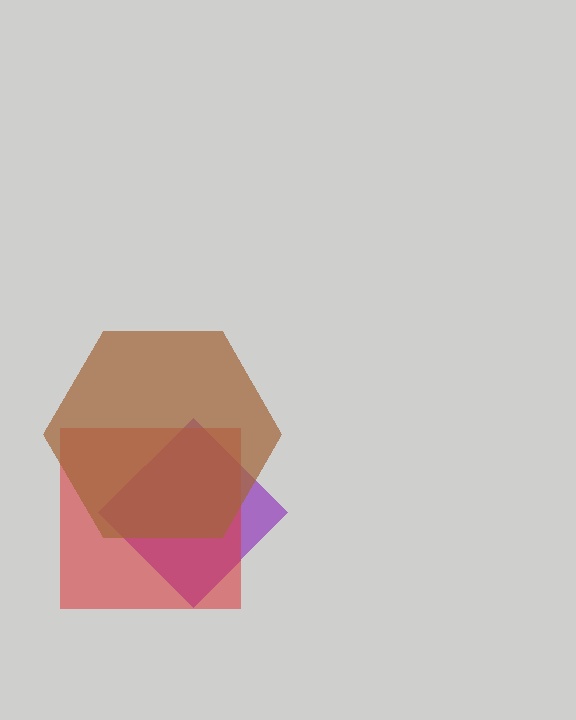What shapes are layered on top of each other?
The layered shapes are: a purple diamond, a red square, a brown hexagon.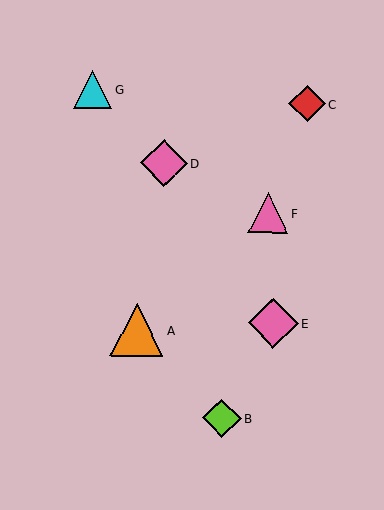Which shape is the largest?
The orange triangle (labeled A) is the largest.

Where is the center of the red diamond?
The center of the red diamond is at (307, 104).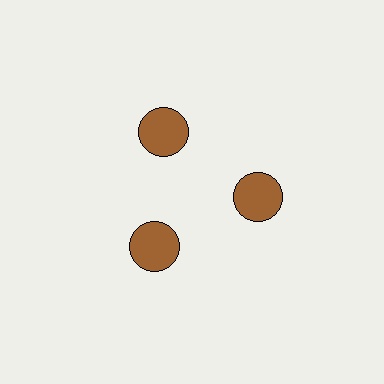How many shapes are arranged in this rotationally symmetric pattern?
There are 3 shapes, arranged in 3 groups of 1.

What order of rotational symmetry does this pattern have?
This pattern has 3-fold rotational symmetry.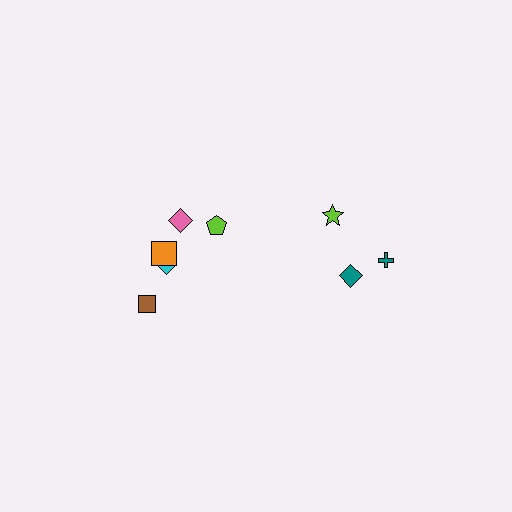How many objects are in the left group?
There are 5 objects.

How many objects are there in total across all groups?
There are 8 objects.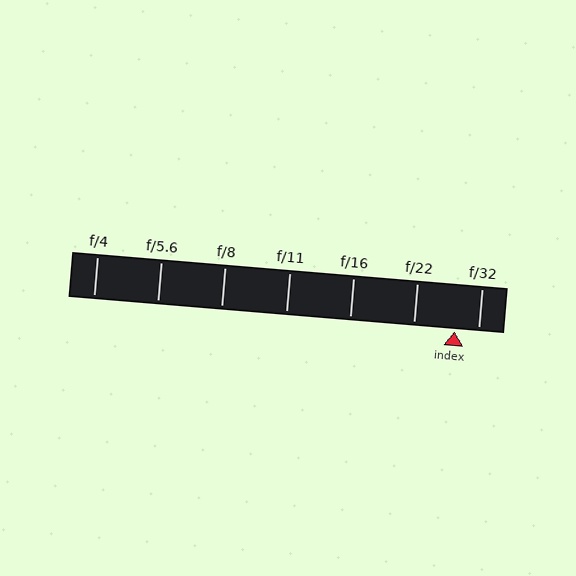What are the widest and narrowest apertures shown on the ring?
The widest aperture shown is f/4 and the narrowest is f/32.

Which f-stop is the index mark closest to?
The index mark is closest to f/32.